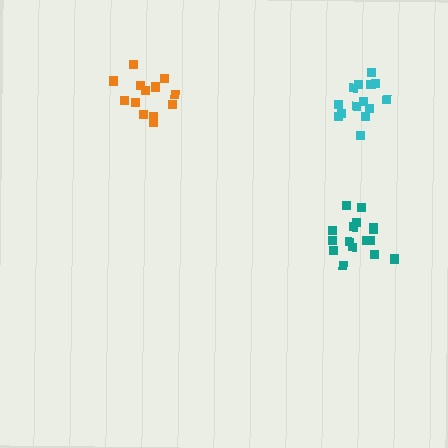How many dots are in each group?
Group 1: 16 dots, Group 2: 14 dots, Group 3: 13 dots (43 total).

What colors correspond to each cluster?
The clusters are colored: teal, cyan, orange.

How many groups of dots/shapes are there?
There are 3 groups.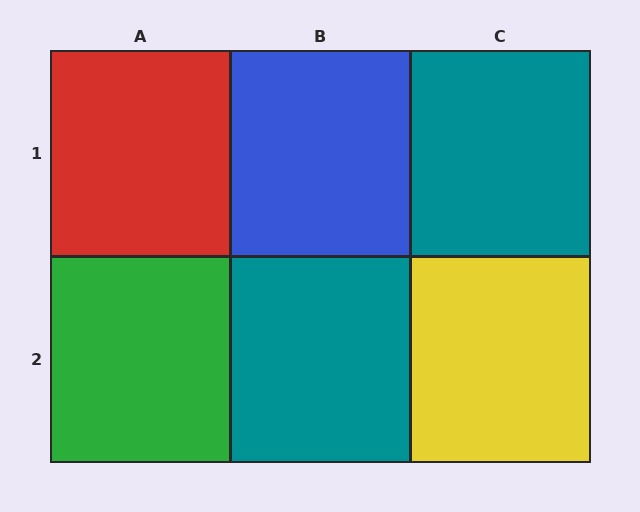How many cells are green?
1 cell is green.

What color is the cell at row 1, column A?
Red.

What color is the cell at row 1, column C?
Teal.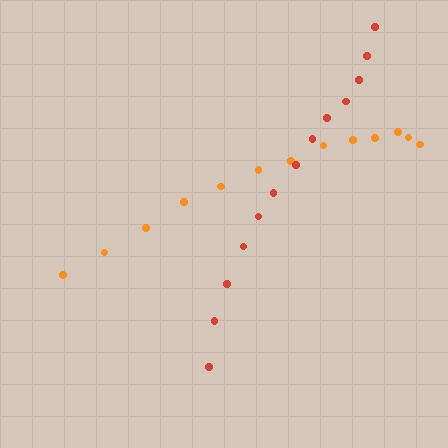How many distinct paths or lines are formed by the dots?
There are 2 distinct paths.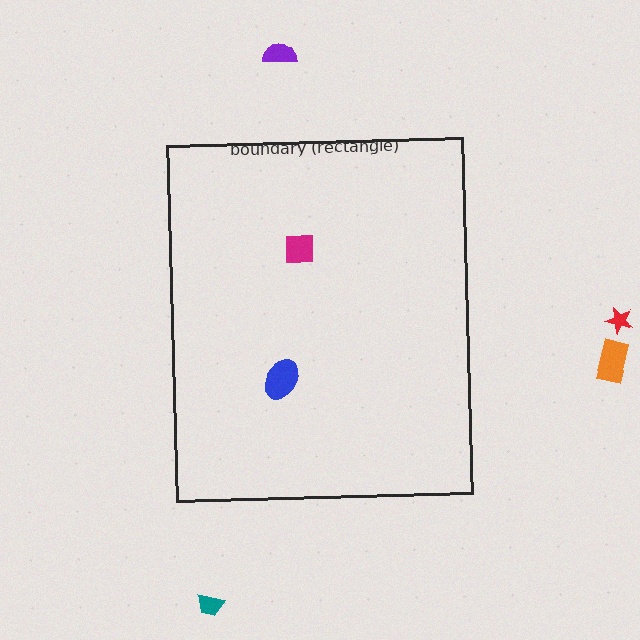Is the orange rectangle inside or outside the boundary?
Outside.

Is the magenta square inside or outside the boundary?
Inside.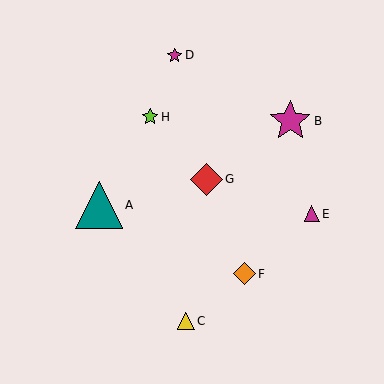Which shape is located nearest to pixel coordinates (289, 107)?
The magenta star (labeled B) at (290, 121) is nearest to that location.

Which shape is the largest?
The teal triangle (labeled A) is the largest.